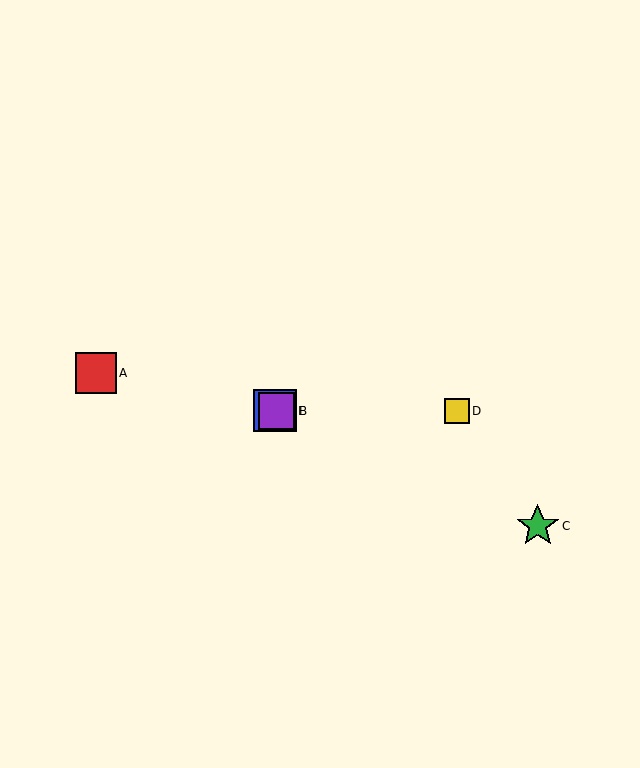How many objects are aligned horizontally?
3 objects (B, D, E) are aligned horizontally.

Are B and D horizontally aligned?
Yes, both are at y≈411.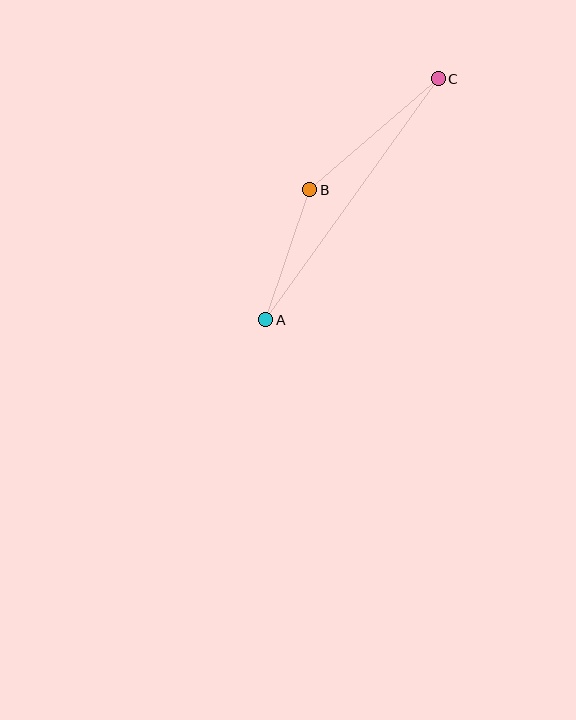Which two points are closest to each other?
Points A and B are closest to each other.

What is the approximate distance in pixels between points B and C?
The distance between B and C is approximately 170 pixels.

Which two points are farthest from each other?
Points A and C are farthest from each other.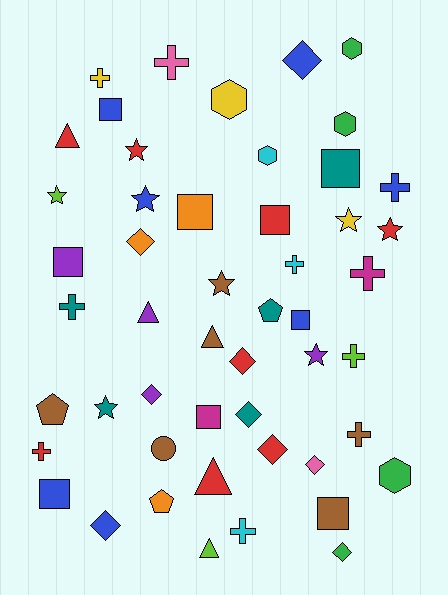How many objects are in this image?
There are 50 objects.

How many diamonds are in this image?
There are 9 diamonds.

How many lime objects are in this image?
There are 3 lime objects.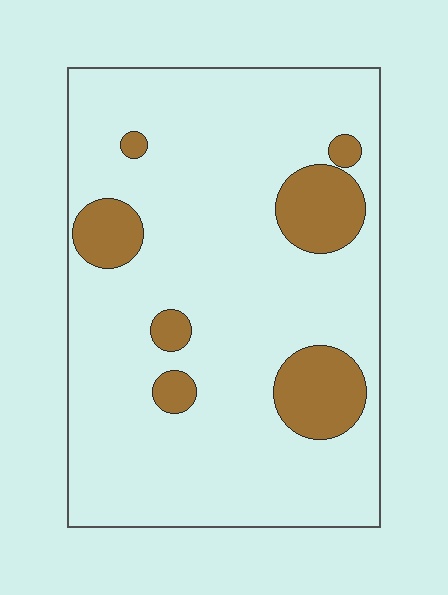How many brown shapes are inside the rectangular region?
7.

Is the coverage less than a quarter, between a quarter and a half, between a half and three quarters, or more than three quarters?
Less than a quarter.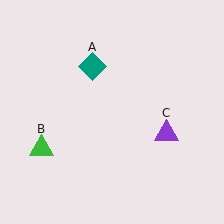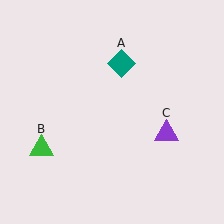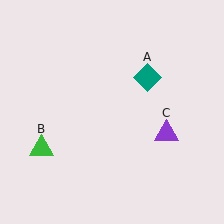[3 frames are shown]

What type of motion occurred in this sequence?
The teal diamond (object A) rotated clockwise around the center of the scene.